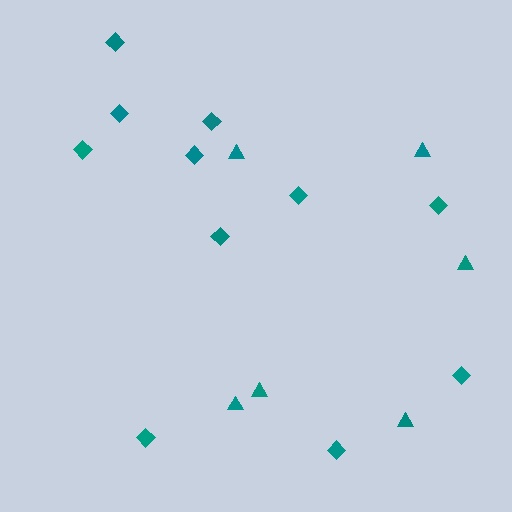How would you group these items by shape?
There are 2 groups: one group of diamonds (11) and one group of triangles (6).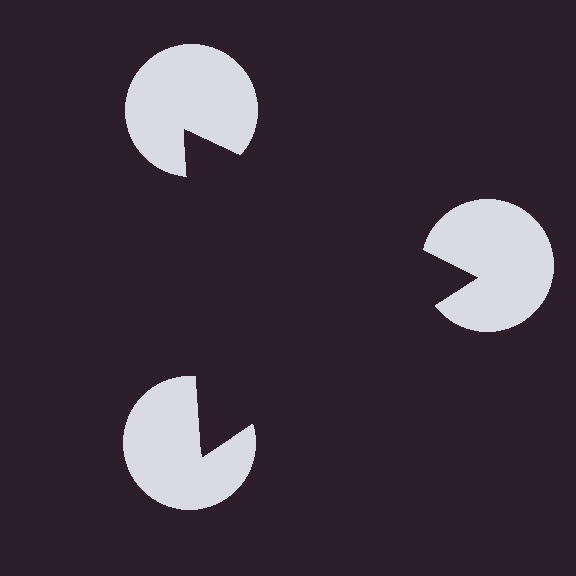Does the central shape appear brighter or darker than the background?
It typically appears slightly darker than the background, even though no actual brightness change is drawn.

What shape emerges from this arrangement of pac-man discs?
An illusory triangle — its edges are inferred from the aligned wedge cuts in the pac-man discs, not physically drawn.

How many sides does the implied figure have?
3 sides.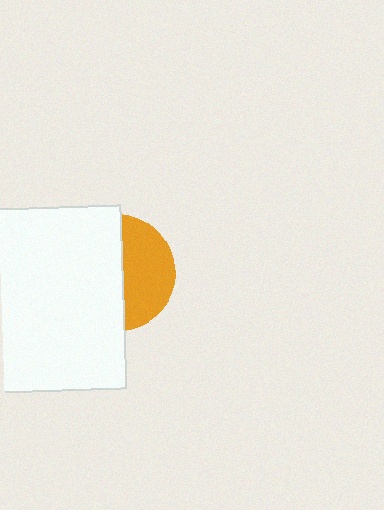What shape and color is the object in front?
The object in front is a white rectangle.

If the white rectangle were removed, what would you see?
You would see the complete orange circle.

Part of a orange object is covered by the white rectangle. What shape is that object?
It is a circle.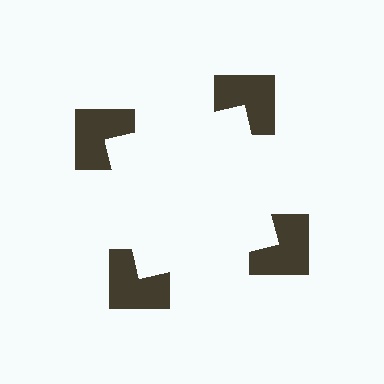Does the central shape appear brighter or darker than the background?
It typically appears slightly brighter than the background, even though no actual brightness change is drawn.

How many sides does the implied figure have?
4 sides.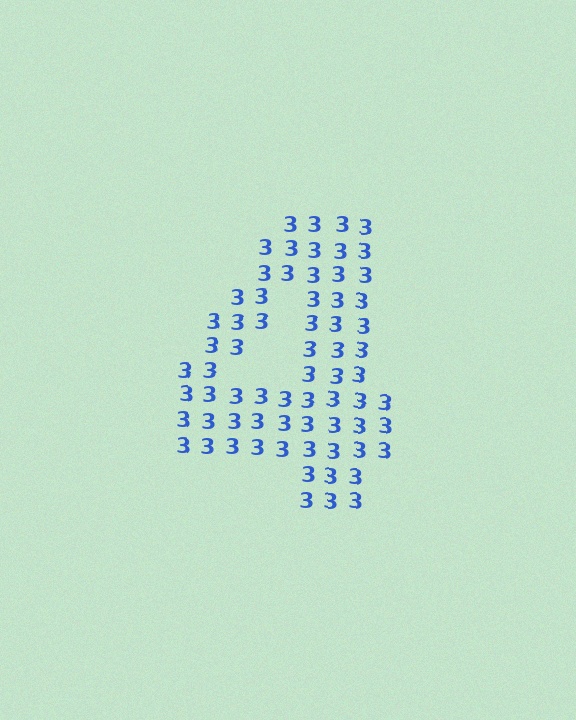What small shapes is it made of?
It is made of small digit 3's.